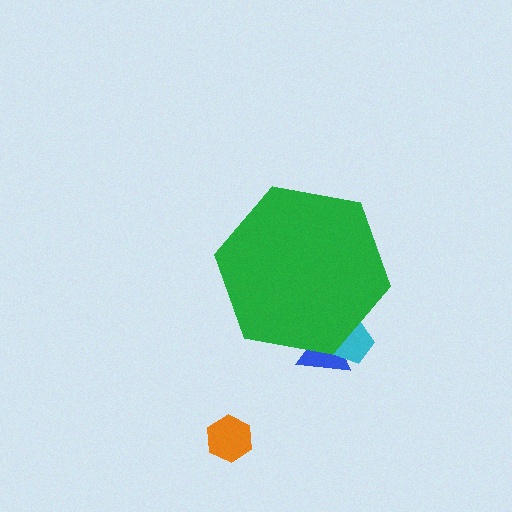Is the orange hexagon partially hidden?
No, the orange hexagon is fully visible.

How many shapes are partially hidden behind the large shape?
2 shapes are partially hidden.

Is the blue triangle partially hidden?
Yes, the blue triangle is partially hidden behind the green hexagon.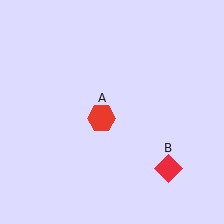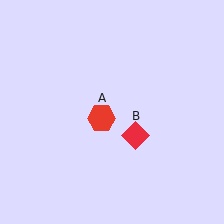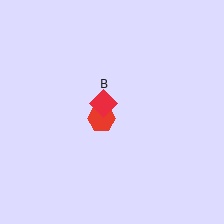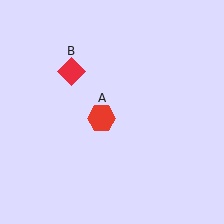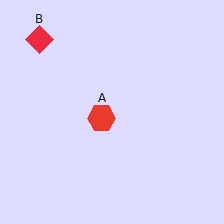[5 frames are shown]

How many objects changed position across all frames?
1 object changed position: red diamond (object B).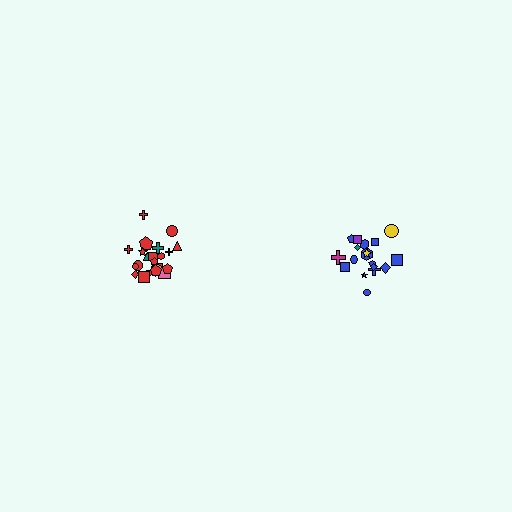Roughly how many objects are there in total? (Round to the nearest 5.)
Roughly 40 objects in total.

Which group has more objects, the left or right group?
The left group.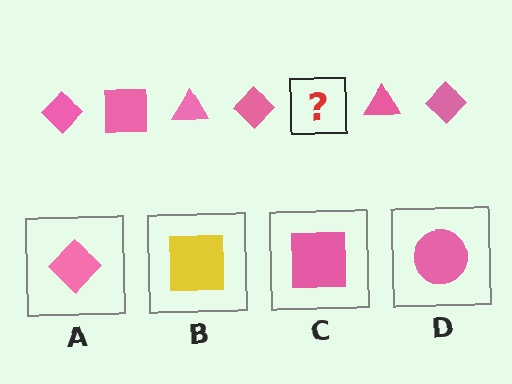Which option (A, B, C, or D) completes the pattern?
C.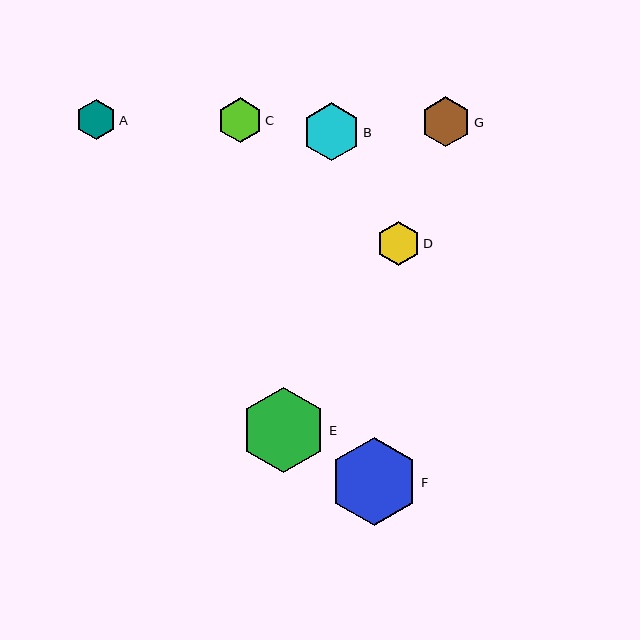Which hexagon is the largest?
Hexagon F is the largest with a size of approximately 88 pixels.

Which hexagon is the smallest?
Hexagon A is the smallest with a size of approximately 40 pixels.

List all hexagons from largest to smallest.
From largest to smallest: F, E, B, G, C, D, A.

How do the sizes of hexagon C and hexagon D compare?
Hexagon C and hexagon D are approximately the same size.